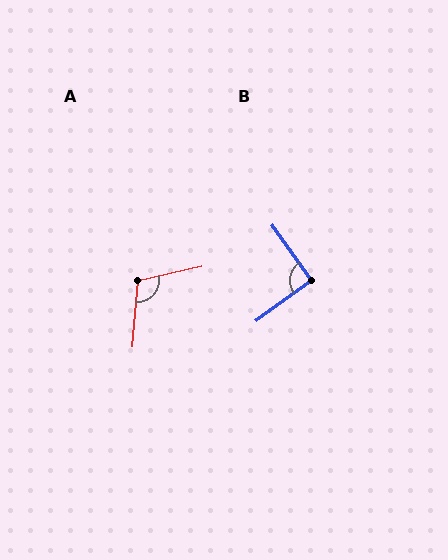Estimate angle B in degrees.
Approximately 90 degrees.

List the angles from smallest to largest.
B (90°), A (107°).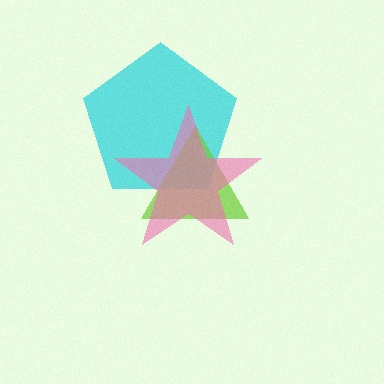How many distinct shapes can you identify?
There are 3 distinct shapes: a cyan pentagon, a lime triangle, a pink star.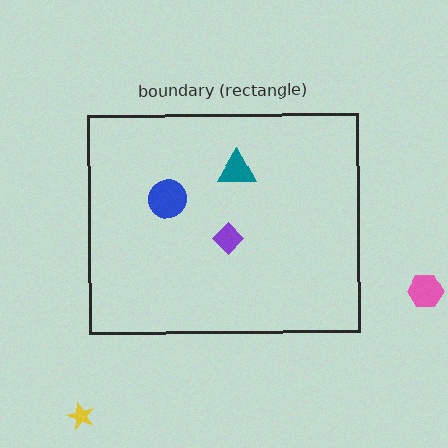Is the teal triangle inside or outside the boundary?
Inside.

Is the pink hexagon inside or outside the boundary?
Outside.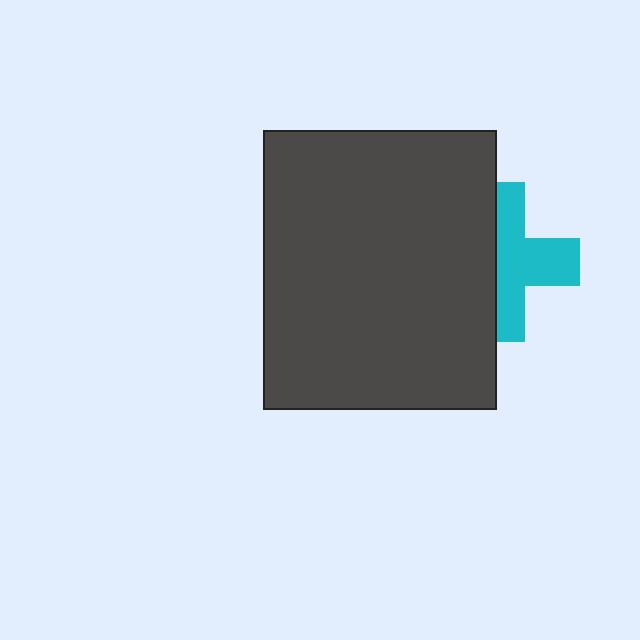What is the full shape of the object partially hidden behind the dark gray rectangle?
The partially hidden object is a cyan cross.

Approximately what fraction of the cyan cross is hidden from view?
Roughly 46% of the cyan cross is hidden behind the dark gray rectangle.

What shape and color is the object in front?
The object in front is a dark gray rectangle.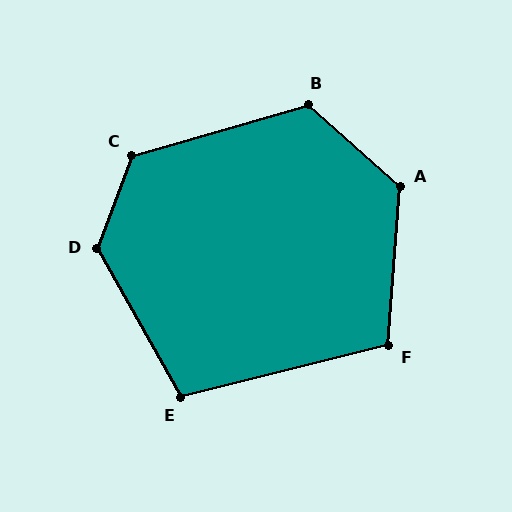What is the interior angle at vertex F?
Approximately 108 degrees (obtuse).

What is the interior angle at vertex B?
Approximately 122 degrees (obtuse).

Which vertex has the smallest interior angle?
E, at approximately 106 degrees.